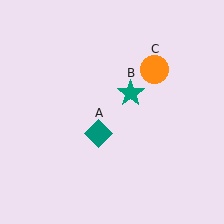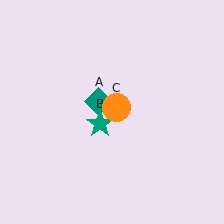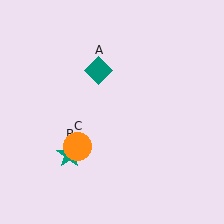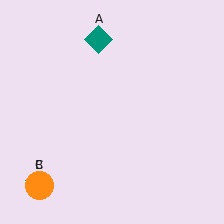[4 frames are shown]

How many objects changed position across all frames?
3 objects changed position: teal diamond (object A), teal star (object B), orange circle (object C).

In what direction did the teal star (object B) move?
The teal star (object B) moved down and to the left.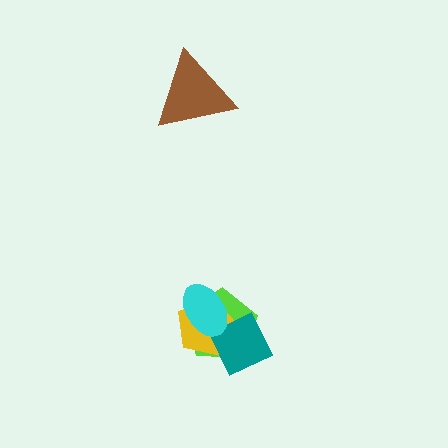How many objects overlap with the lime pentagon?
3 objects overlap with the lime pentagon.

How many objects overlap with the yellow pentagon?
3 objects overlap with the yellow pentagon.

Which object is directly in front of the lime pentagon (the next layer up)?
The yellow pentagon is directly in front of the lime pentagon.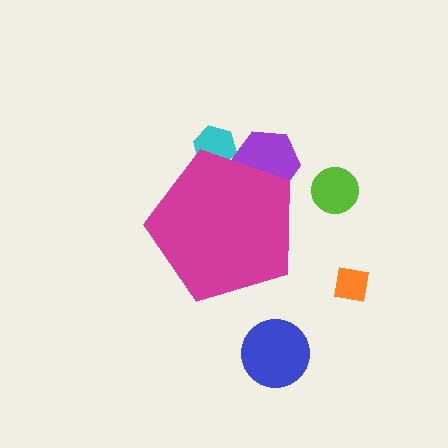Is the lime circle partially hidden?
No, the lime circle is fully visible.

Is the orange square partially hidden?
No, the orange square is fully visible.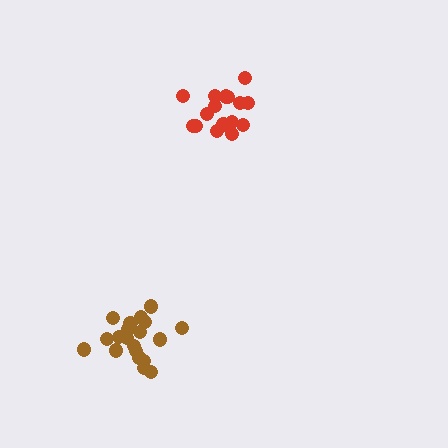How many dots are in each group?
Group 1: 20 dots, Group 2: 17 dots (37 total).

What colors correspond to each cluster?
The clusters are colored: brown, red.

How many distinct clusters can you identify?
There are 2 distinct clusters.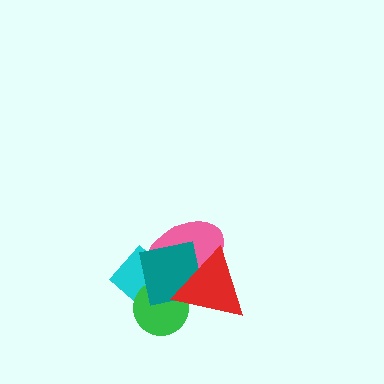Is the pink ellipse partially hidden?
Yes, it is partially covered by another shape.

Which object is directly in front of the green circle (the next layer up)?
The pink ellipse is directly in front of the green circle.